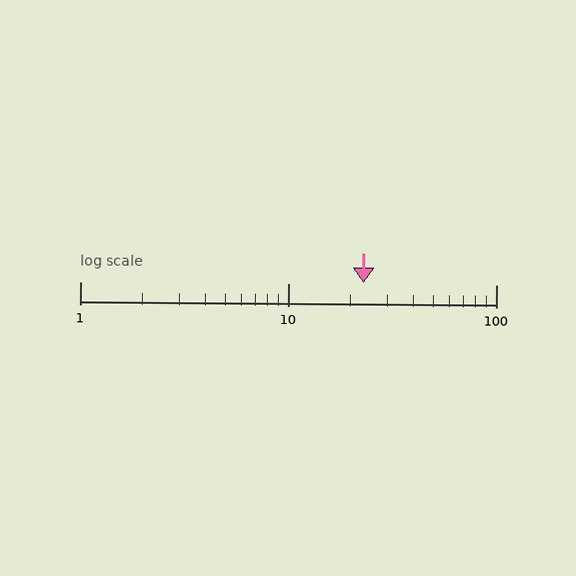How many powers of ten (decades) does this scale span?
The scale spans 2 decades, from 1 to 100.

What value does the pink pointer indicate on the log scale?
The pointer indicates approximately 23.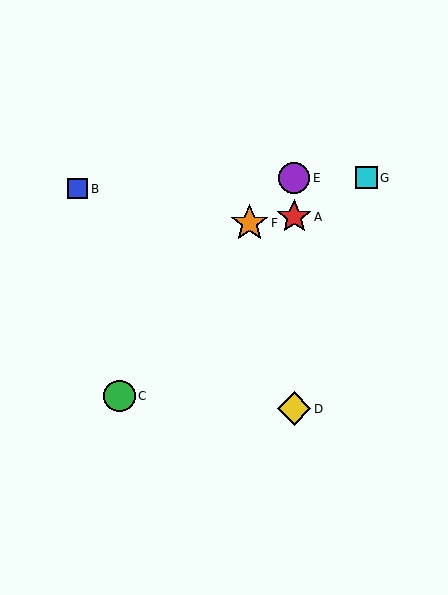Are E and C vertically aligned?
No, E is at x≈294 and C is at x≈119.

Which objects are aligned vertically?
Objects A, D, E are aligned vertically.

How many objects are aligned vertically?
3 objects (A, D, E) are aligned vertically.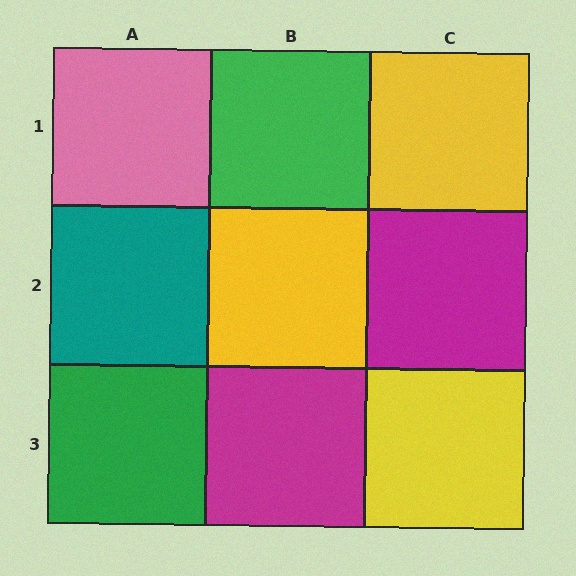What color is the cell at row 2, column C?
Magenta.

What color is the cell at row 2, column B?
Yellow.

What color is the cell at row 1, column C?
Yellow.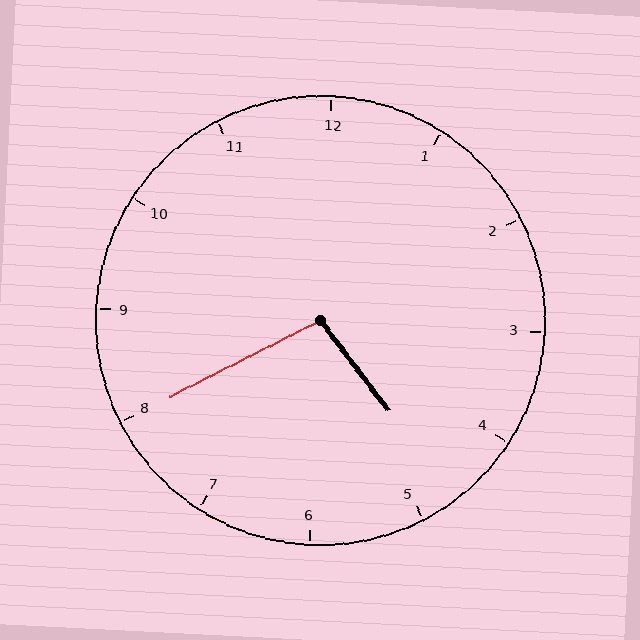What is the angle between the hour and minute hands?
Approximately 100 degrees.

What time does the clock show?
4:40.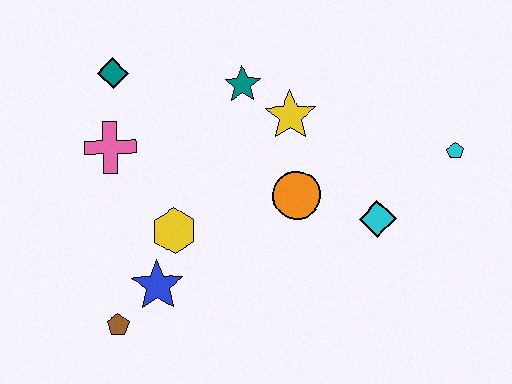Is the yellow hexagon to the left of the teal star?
Yes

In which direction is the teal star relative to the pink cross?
The teal star is to the right of the pink cross.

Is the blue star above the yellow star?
No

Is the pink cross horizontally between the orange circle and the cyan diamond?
No